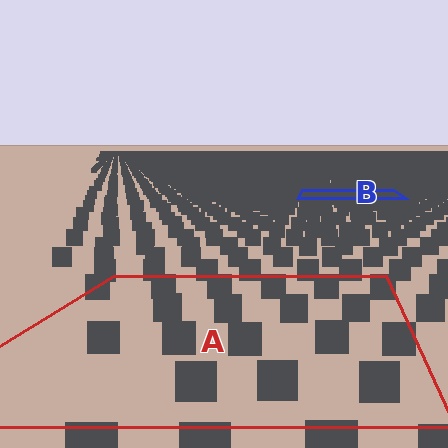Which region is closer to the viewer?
Region A is closer. The texture elements there are larger and more spread out.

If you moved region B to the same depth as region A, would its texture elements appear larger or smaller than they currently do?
They would appear larger. At a closer depth, the same texture elements are projected at a bigger on-screen size.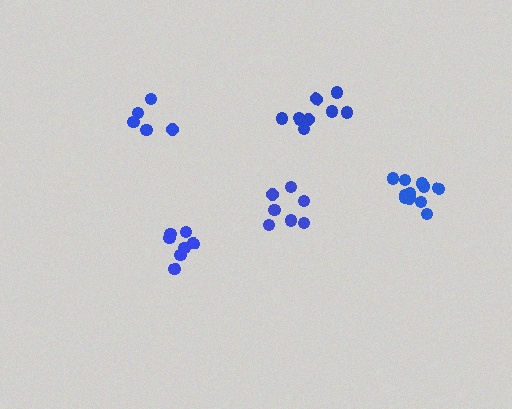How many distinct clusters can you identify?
There are 5 distinct clusters.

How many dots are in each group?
Group 1: 5 dots, Group 2: 9 dots, Group 3: 11 dots, Group 4: 7 dots, Group 5: 7 dots (39 total).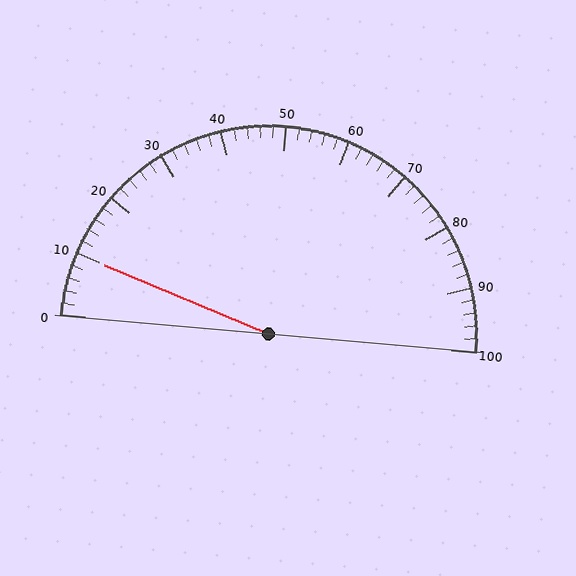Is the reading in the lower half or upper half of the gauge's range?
The reading is in the lower half of the range (0 to 100).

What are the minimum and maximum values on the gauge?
The gauge ranges from 0 to 100.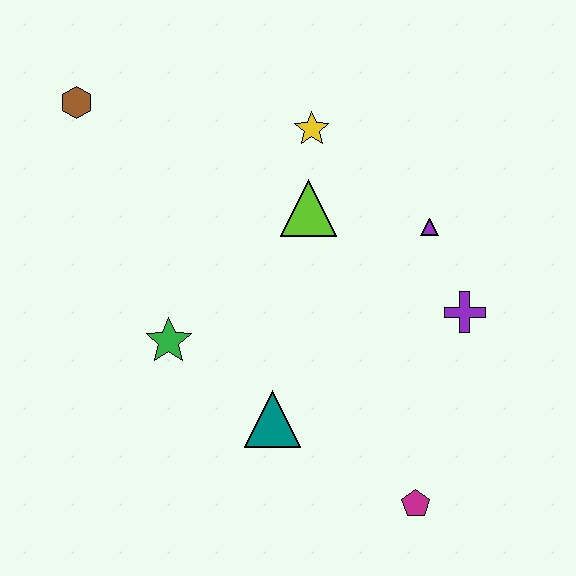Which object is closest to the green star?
The teal triangle is closest to the green star.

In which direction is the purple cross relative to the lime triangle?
The purple cross is to the right of the lime triangle.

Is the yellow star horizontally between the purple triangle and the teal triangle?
Yes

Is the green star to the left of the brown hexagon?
No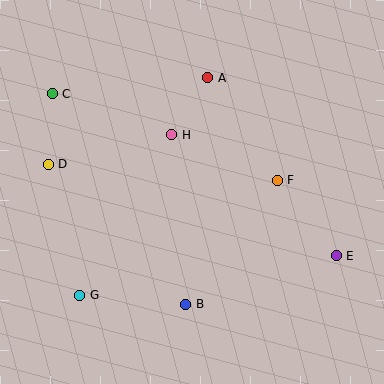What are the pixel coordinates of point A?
Point A is at (208, 78).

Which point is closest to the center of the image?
Point H at (172, 135) is closest to the center.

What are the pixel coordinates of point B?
Point B is at (186, 304).